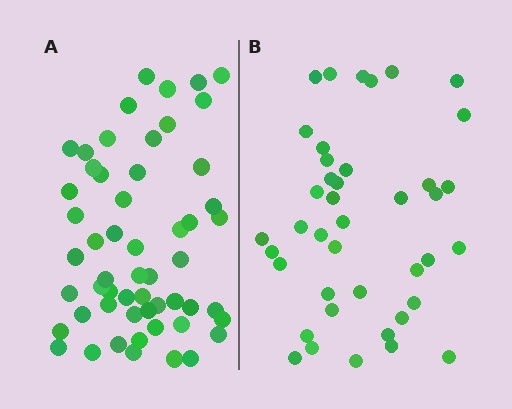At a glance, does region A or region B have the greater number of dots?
Region A (the left region) has more dots.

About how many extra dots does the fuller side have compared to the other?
Region A has approximately 15 more dots than region B.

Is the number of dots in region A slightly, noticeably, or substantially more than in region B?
Region A has noticeably more, but not dramatically so. The ratio is roughly 1.3 to 1.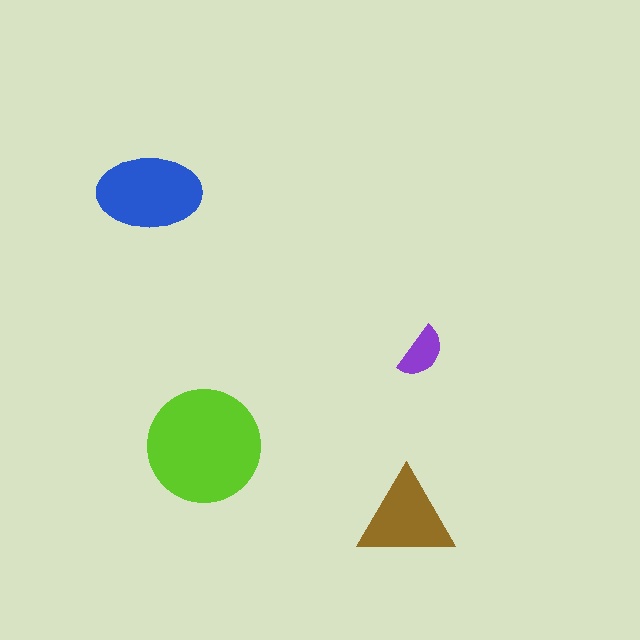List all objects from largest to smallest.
The lime circle, the blue ellipse, the brown triangle, the purple semicircle.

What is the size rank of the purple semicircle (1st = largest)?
4th.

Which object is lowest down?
The brown triangle is bottommost.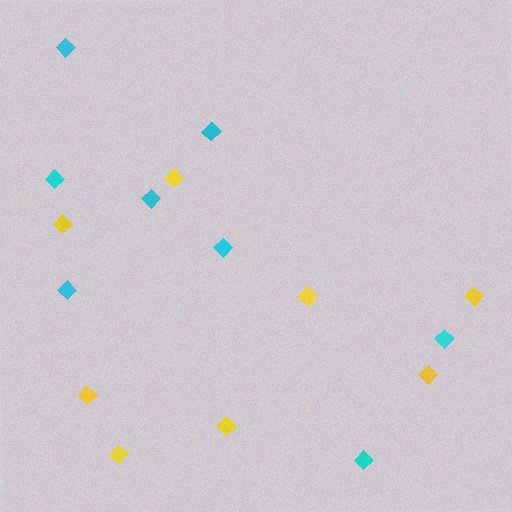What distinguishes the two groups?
There are 2 groups: one group of yellow diamonds (8) and one group of cyan diamonds (8).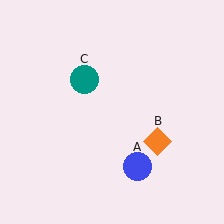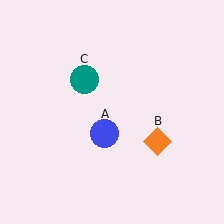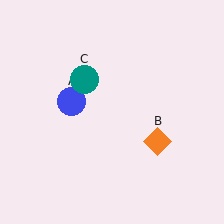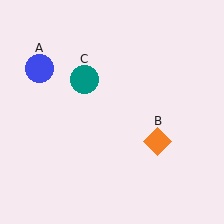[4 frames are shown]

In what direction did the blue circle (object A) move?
The blue circle (object A) moved up and to the left.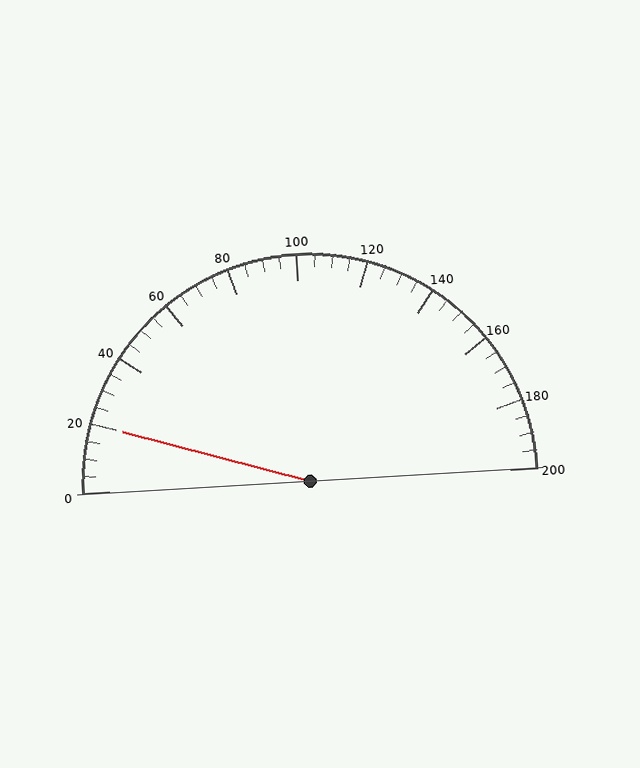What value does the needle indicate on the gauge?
The needle indicates approximately 20.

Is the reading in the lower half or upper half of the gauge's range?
The reading is in the lower half of the range (0 to 200).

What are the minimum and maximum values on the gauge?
The gauge ranges from 0 to 200.